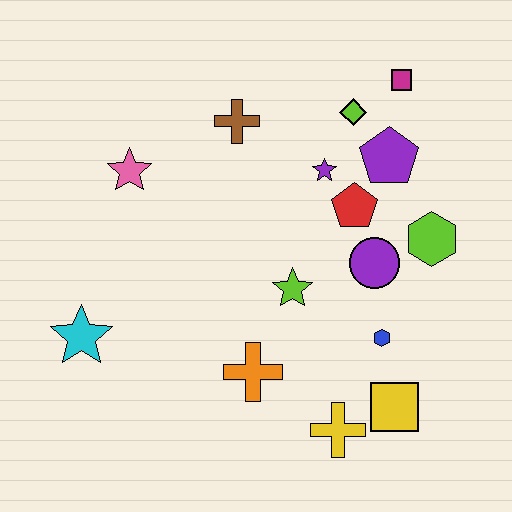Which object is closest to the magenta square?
The lime diamond is closest to the magenta square.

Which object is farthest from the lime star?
The magenta square is farthest from the lime star.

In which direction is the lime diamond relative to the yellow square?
The lime diamond is above the yellow square.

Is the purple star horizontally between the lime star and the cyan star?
No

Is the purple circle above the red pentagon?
No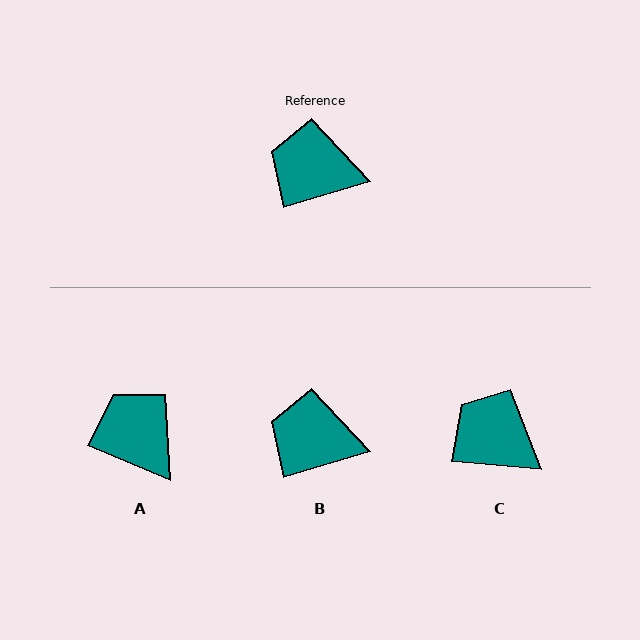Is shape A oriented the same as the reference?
No, it is off by about 40 degrees.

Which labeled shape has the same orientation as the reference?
B.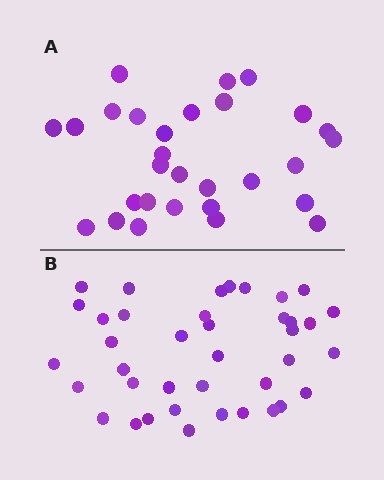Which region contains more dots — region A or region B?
Region B (the bottom region) has more dots.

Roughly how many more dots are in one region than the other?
Region B has roughly 10 or so more dots than region A.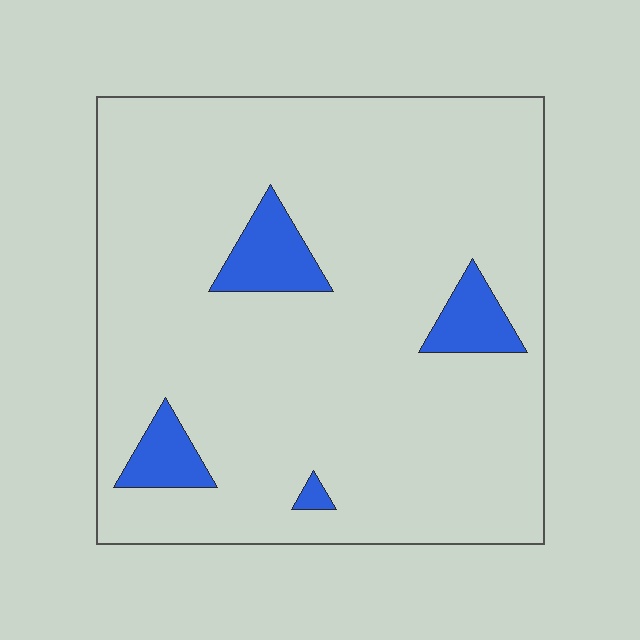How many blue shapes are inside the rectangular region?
4.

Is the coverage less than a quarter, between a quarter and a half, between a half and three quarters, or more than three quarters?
Less than a quarter.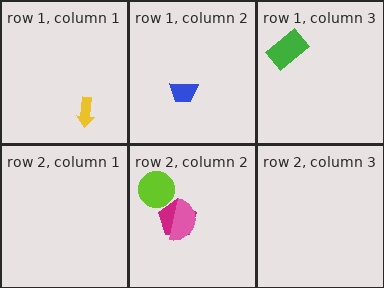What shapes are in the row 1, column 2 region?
The blue trapezoid.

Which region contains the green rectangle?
The row 1, column 3 region.